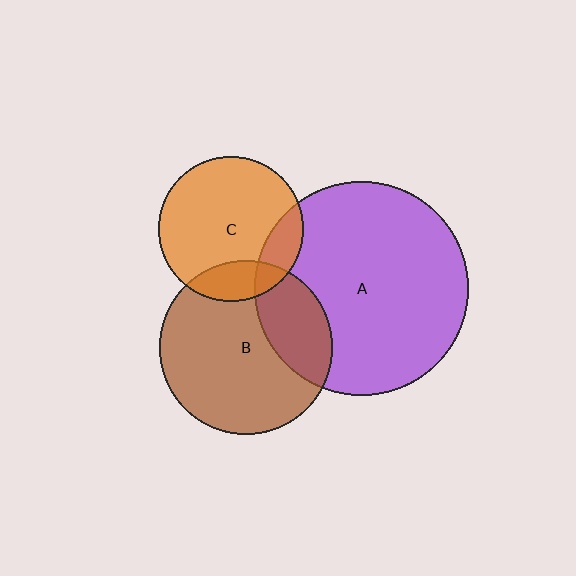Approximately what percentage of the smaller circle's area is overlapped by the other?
Approximately 25%.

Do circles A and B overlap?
Yes.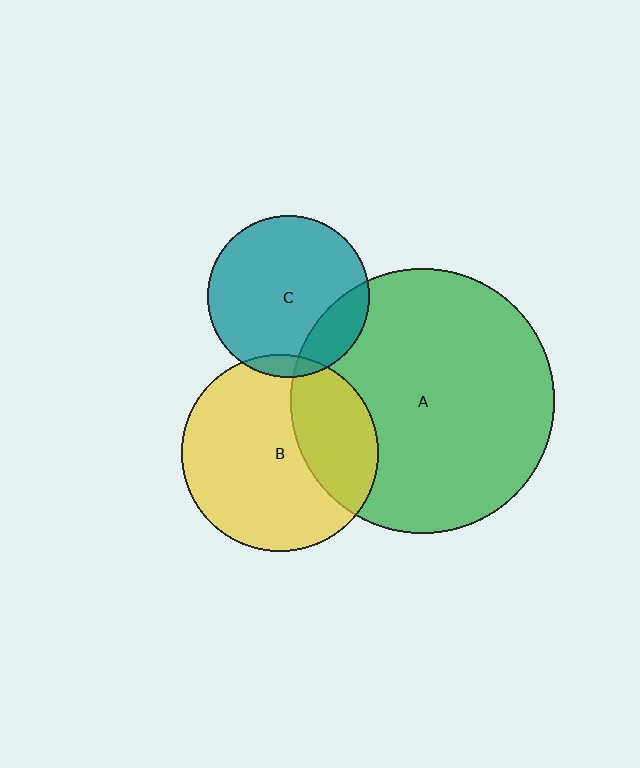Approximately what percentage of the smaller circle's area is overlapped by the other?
Approximately 30%.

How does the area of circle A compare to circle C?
Approximately 2.7 times.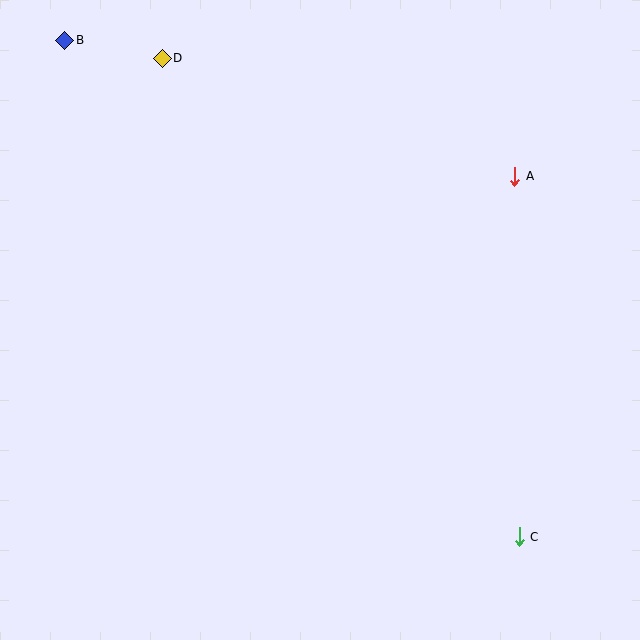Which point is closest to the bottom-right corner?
Point C is closest to the bottom-right corner.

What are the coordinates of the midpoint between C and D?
The midpoint between C and D is at (341, 297).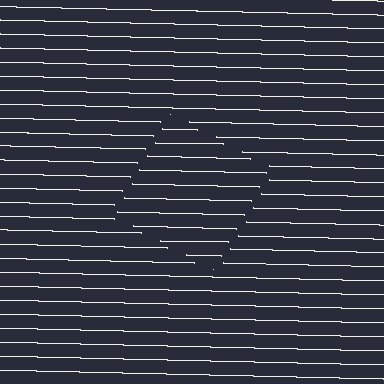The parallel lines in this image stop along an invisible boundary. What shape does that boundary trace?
An illusory square. The interior of the shape contains the same grating, shifted by half a period — the contour is defined by the phase discontinuity where line-ends from the inner and outer gratings abut.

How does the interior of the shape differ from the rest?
The interior of the shape contains the same grating, shifted by half a period — the contour is defined by the phase discontinuity where line-ends from the inner and outer gratings abut.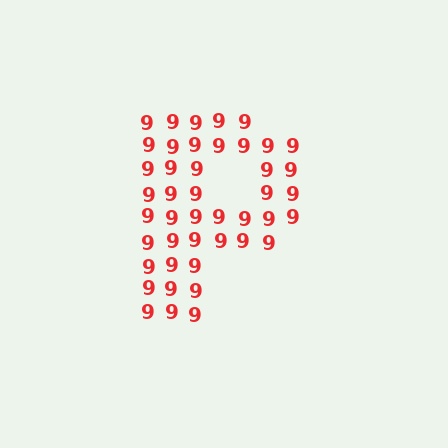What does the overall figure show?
The overall figure shows the letter P.